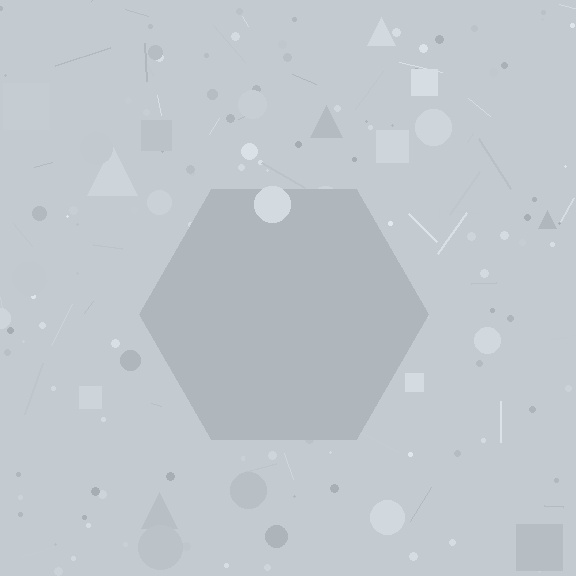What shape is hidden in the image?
A hexagon is hidden in the image.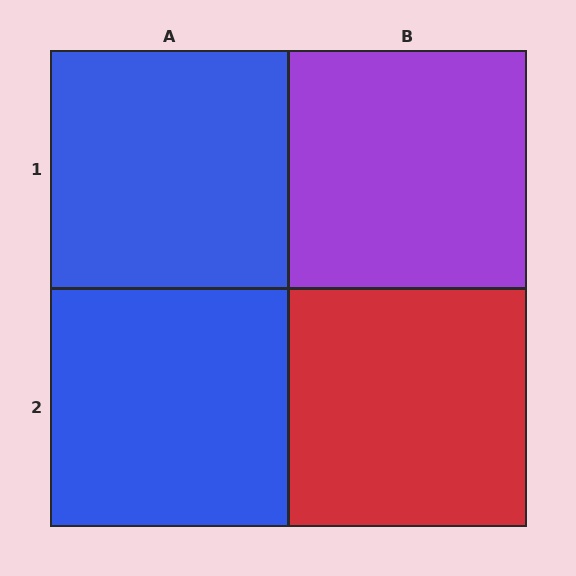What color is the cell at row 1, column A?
Blue.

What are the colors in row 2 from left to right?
Blue, red.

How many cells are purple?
1 cell is purple.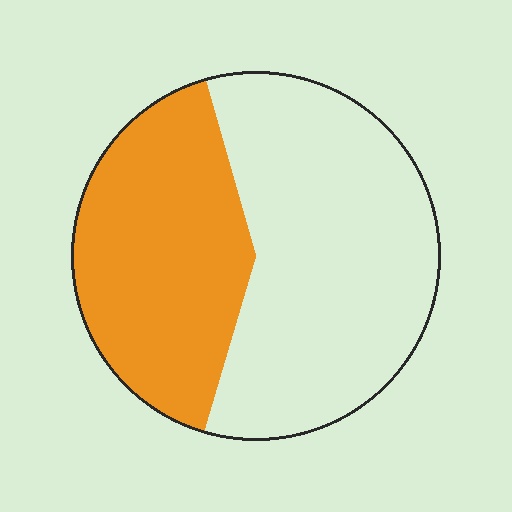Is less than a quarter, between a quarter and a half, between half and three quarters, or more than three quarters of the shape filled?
Between a quarter and a half.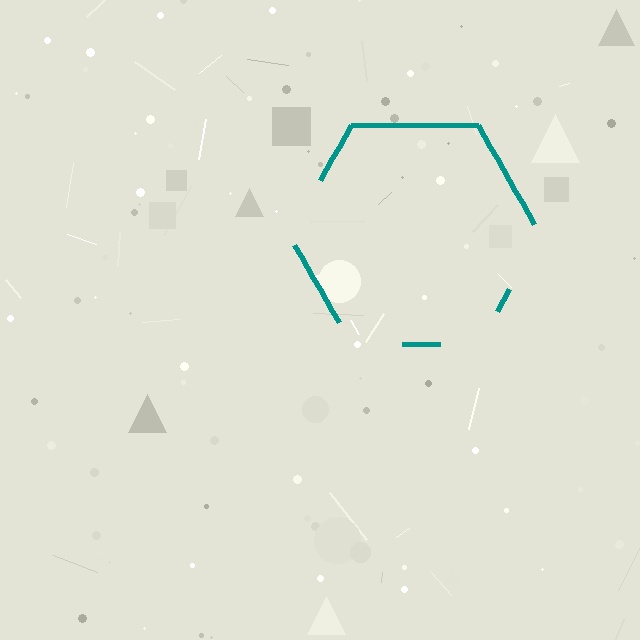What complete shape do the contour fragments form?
The contour fragments form a hexagon.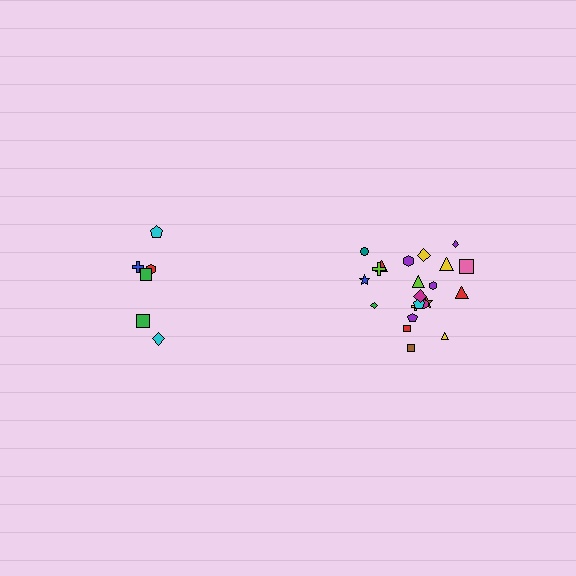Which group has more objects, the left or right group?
The right group.